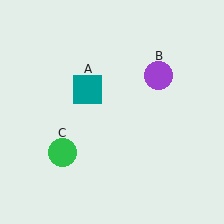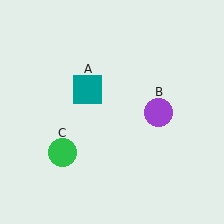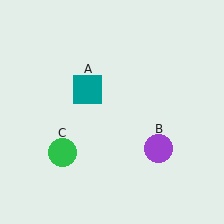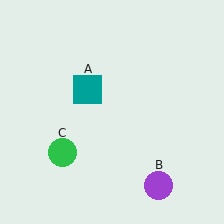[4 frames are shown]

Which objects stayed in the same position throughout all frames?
Teal square (object A) and green circle (object C) remained stationary.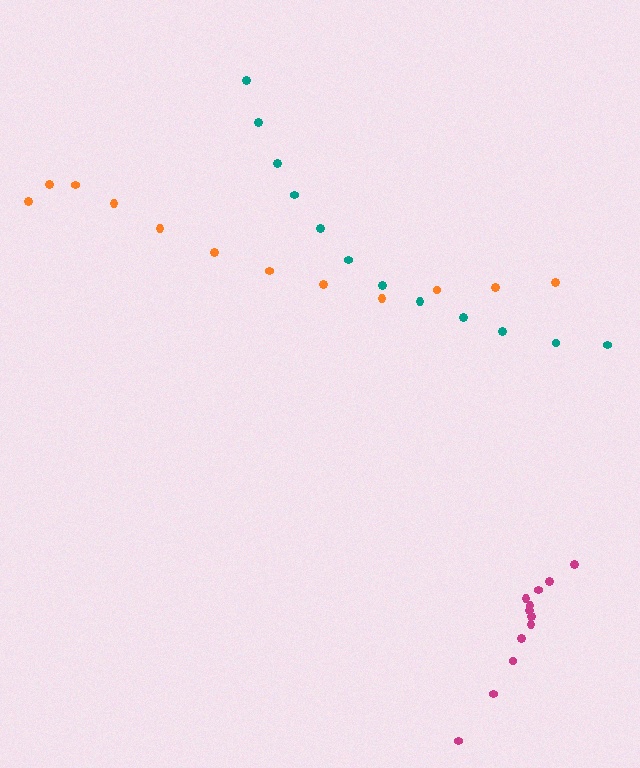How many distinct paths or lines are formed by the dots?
There are 3 distinct paths.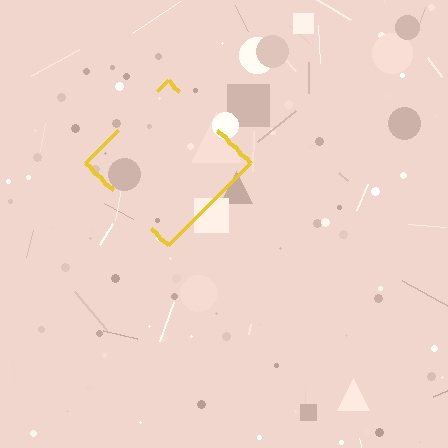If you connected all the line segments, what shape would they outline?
They would outline a diamond.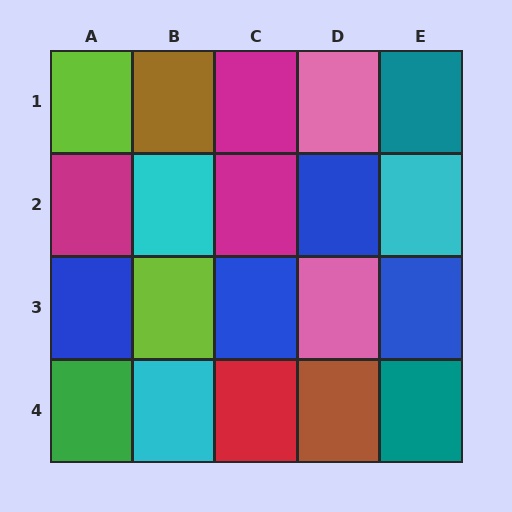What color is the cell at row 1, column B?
Brown.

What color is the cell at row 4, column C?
Red.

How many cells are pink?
2 cells are pink.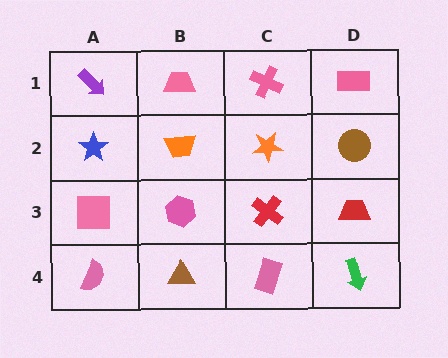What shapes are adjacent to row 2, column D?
A pink rectangle (row 1, column D), a red trapezoid (row 3, column D), an orange star (row 2, column C).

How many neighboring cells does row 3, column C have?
4.